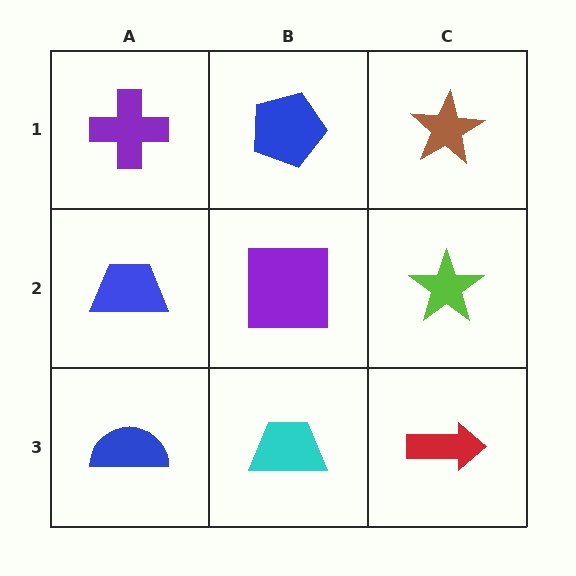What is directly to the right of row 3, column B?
A red arrow.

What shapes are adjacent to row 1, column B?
A purple square (row 2, column B), a purple cross (row 1, column A), a brown star (row 1, column C).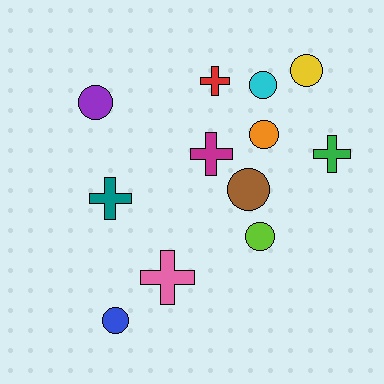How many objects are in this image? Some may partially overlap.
There are 12 objects.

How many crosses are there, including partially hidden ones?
There are 5 crosses.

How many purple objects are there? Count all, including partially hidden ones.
There is 1 purple object.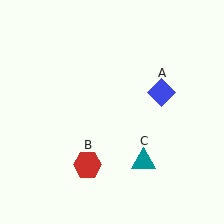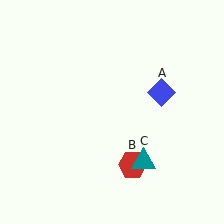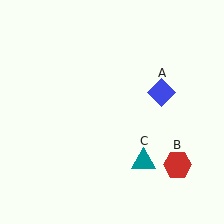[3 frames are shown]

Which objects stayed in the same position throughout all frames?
Blue diamond (object A) and teal triangle (object C) remained stationary.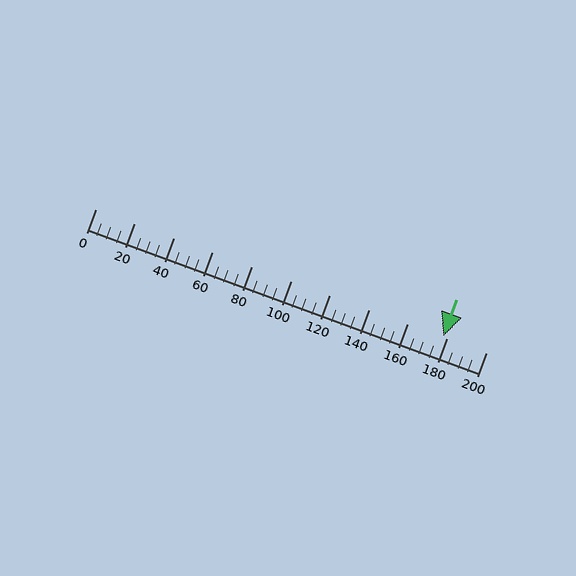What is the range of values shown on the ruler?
The ruler shows values from 0 to 200.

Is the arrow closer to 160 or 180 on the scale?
The arrow is closer to 180.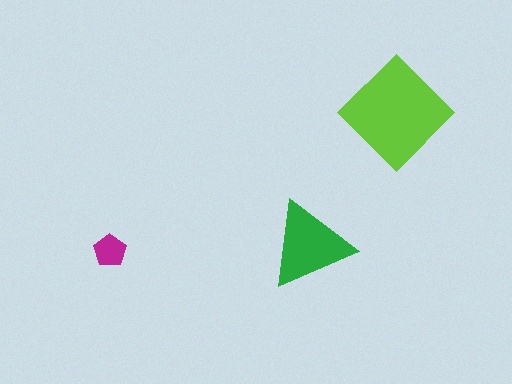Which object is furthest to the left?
The magenta pentagon is leftmost.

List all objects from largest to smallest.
The lime diamond, the green triangle, the magenta pentagon.